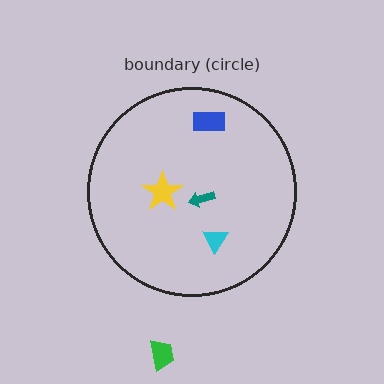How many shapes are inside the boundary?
4 inside, 1 outside.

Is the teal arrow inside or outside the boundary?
Inside.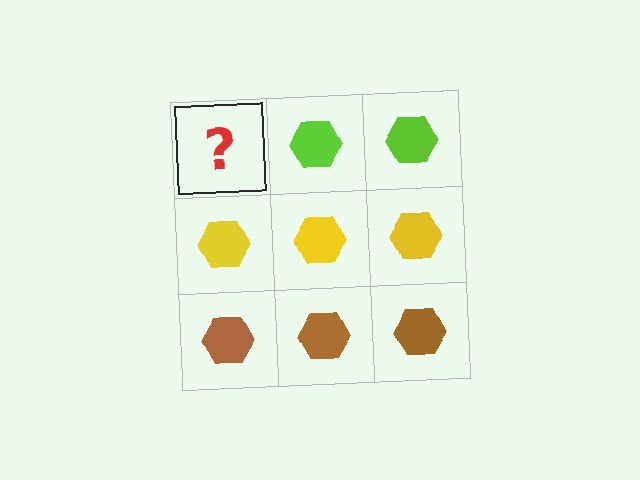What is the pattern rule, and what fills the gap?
The rule is that each row has a consistent color. The gap should be filled with a lime hexagon.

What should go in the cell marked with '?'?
The missing cell should contain a lime hexagon.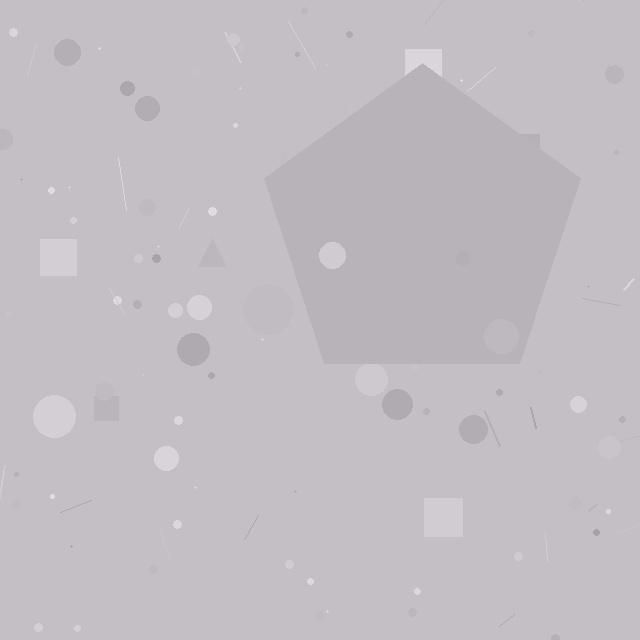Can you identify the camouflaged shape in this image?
The camouflaged shape is a pentagon.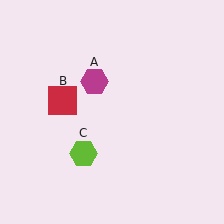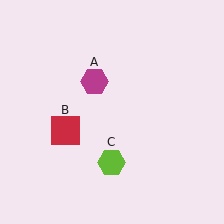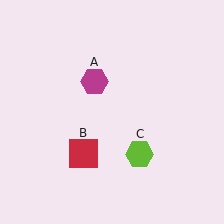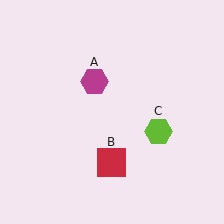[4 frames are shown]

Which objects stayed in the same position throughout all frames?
Magenta hexagon (object A) remained stationary.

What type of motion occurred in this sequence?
The red square (object B), lime hexagon (object C) rotated counterclockwise around the center of the scene.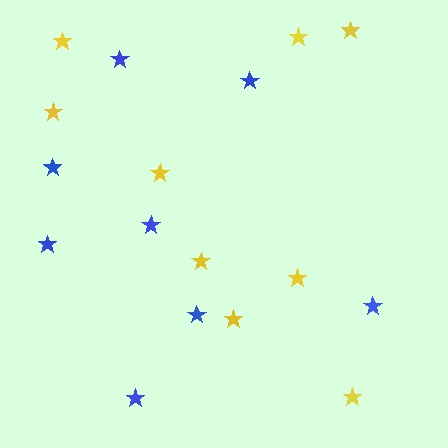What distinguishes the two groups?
There are 2 groups: one group of blue stars (8) and one group of yellow stars (9).